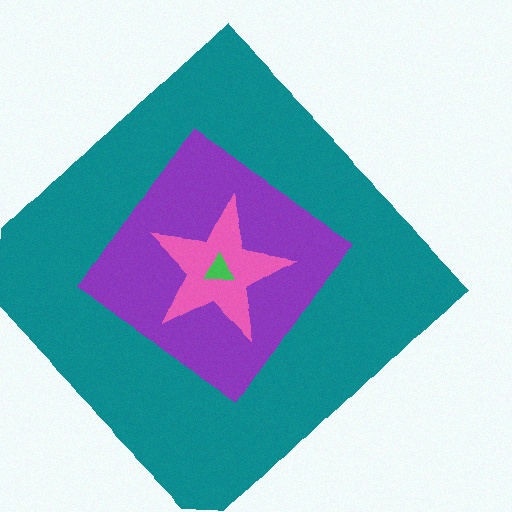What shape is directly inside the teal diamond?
The purple diamond.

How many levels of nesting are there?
4.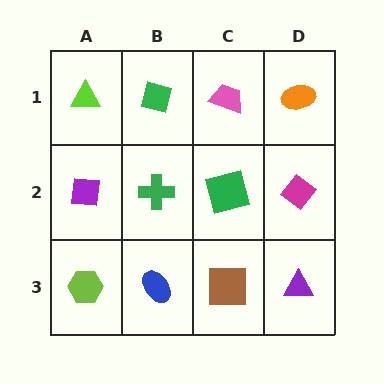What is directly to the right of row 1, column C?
An orange ellipse.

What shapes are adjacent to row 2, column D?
An orange ellipse (row 1, column D), a purple triangle (row 3, column D), a green square (row 2, column C).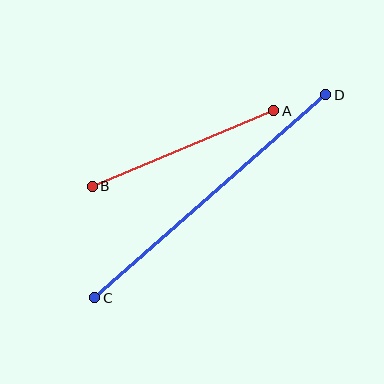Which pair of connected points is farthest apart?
Points C and D are farthest apart.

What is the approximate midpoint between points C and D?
The midpoint is at approximately (210, 196) pixels.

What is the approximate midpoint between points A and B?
The midpoint is at approximately (183, 149) pixels.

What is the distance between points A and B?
The distance is approximately 197 pixels.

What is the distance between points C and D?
The distance is approximately 307 pixels.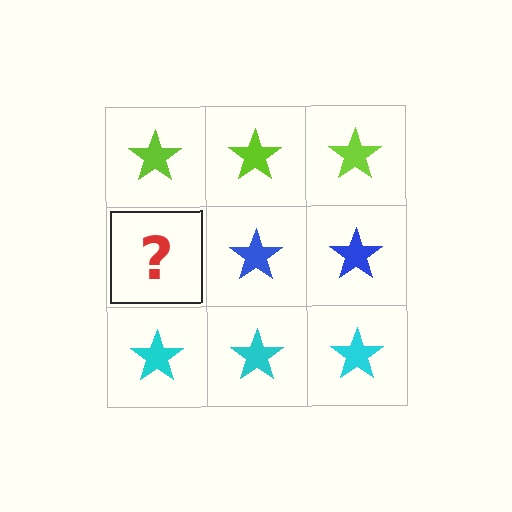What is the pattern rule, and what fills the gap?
The rule is that each row has a consistent color. The gap should be filled with a blue star.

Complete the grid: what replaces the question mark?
The question mark should be replaced with a blue star.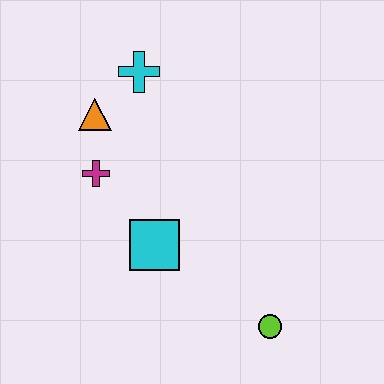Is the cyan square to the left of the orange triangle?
No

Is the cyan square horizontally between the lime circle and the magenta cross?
Yes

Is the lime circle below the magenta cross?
Yes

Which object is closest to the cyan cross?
The orange triangle is closest to the cyan cross.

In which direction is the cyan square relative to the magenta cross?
The cyan square is below the magenta cross.